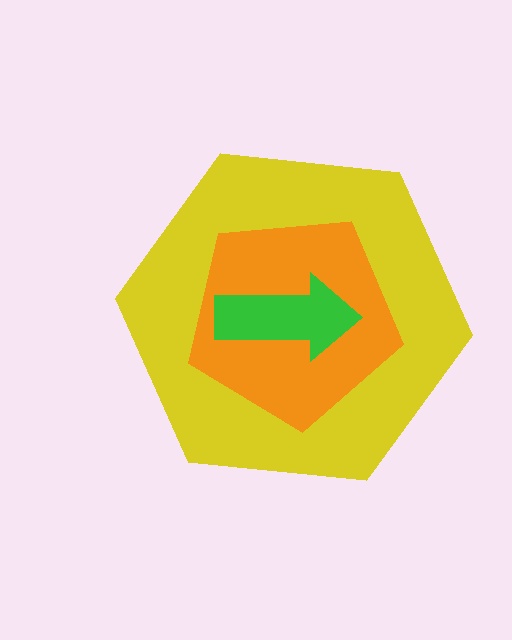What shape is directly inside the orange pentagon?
The green arrow.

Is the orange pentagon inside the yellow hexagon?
Yes.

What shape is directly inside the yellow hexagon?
The orange pentagon.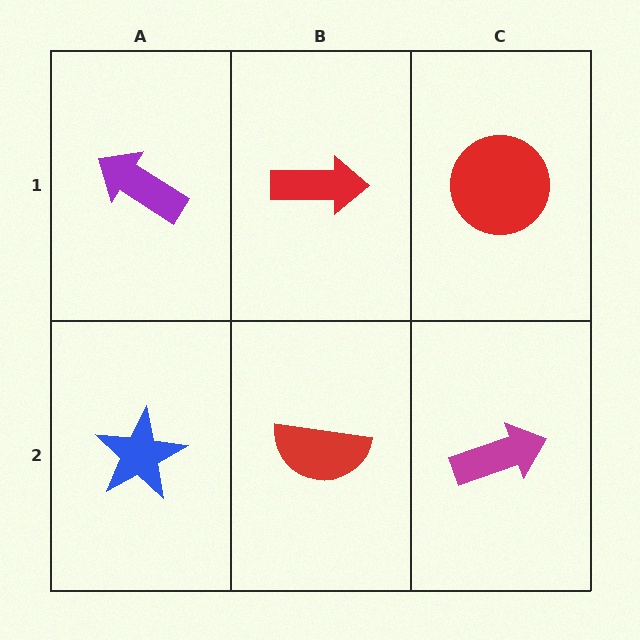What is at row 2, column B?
A red semicircle.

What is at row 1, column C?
A red circle.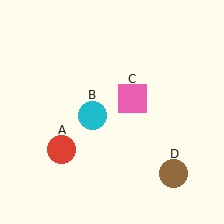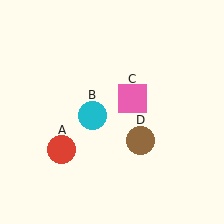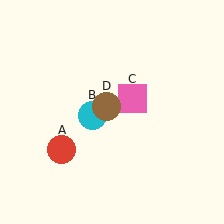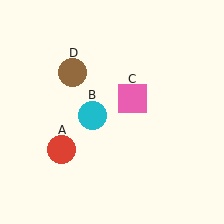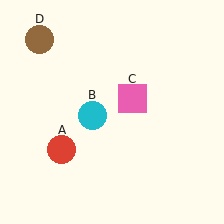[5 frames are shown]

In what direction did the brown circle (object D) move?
The brown circle (object D) moved up and to the left.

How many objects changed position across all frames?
1 object changed position: brown circle (object D).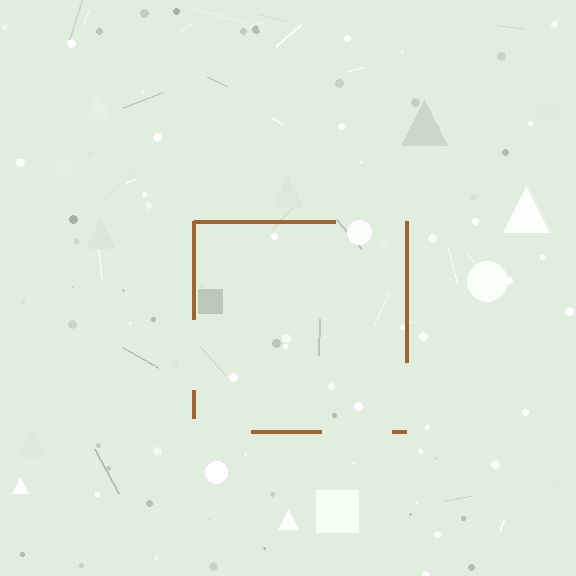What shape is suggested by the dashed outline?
The dashed outline suggests a square.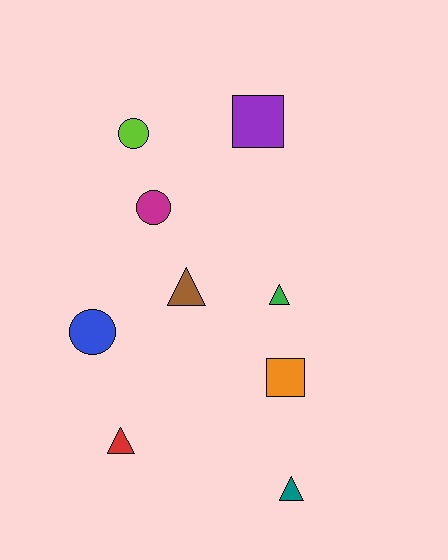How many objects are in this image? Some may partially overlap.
There are 9 objects.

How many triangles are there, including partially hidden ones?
There are 4 triangles.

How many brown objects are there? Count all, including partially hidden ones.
There is 1 brown object.